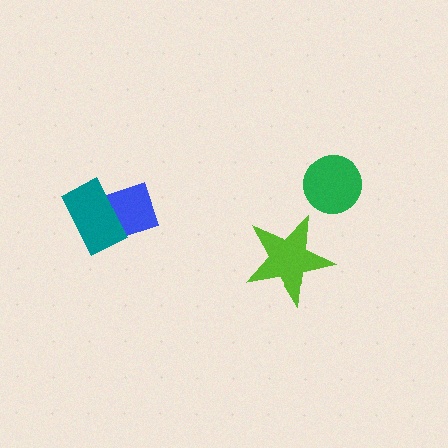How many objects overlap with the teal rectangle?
1 object overlaps with the teal rectangle.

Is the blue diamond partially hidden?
Yes, it is partially covered by another shape.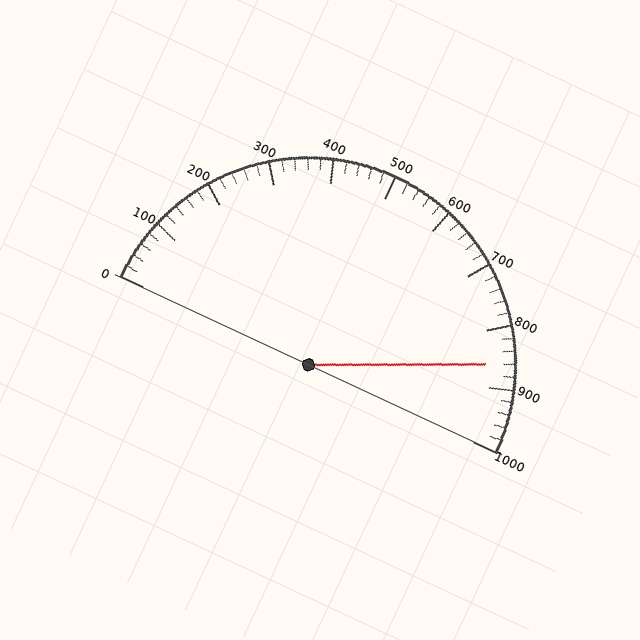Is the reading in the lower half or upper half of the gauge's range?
The reading is in the upper half of the range (0 to 1000).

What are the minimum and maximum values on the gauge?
The gauge ranges from 0 to 1000.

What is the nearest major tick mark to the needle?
The nearest major tick mark is 900.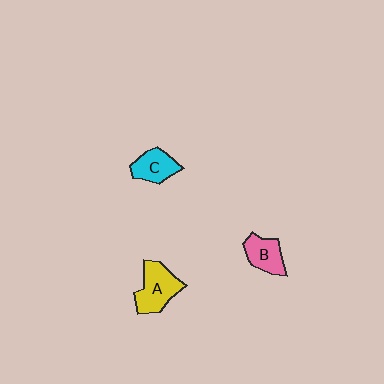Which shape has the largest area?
Shape A (yellow).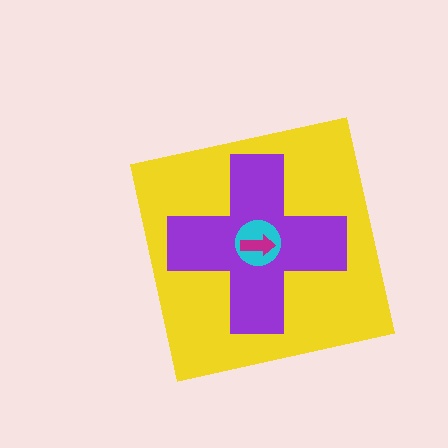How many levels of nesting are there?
4.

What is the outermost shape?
The yellow square.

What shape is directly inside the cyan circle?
The magenta arrow.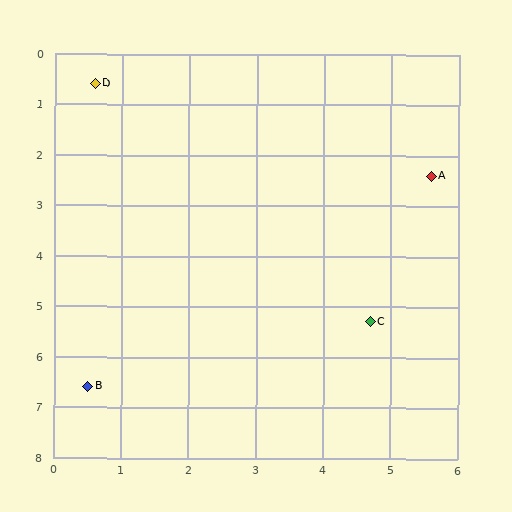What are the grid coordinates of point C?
Point C is at approximately (4.7, 5.3).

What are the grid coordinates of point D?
Point D is at approximately (0.6, 0.6).